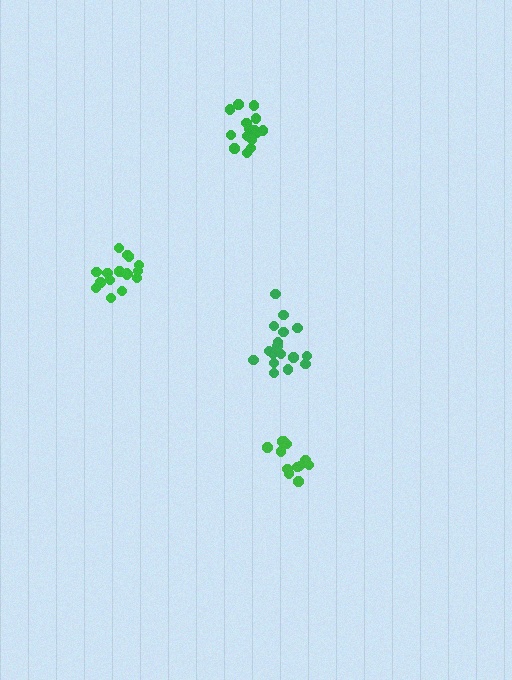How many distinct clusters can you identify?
There are 4 distinct clusters.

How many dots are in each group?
Group 1: 17 dots, Group 2: 12 dots, Group 3: 17 dots, Group 4: 16 dots (62 total).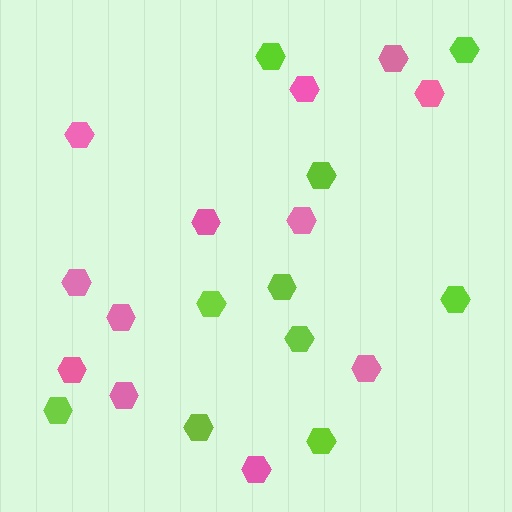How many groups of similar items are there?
There are 2 groups: one group of lime hexagons (10) and one group of pink hexagons (12).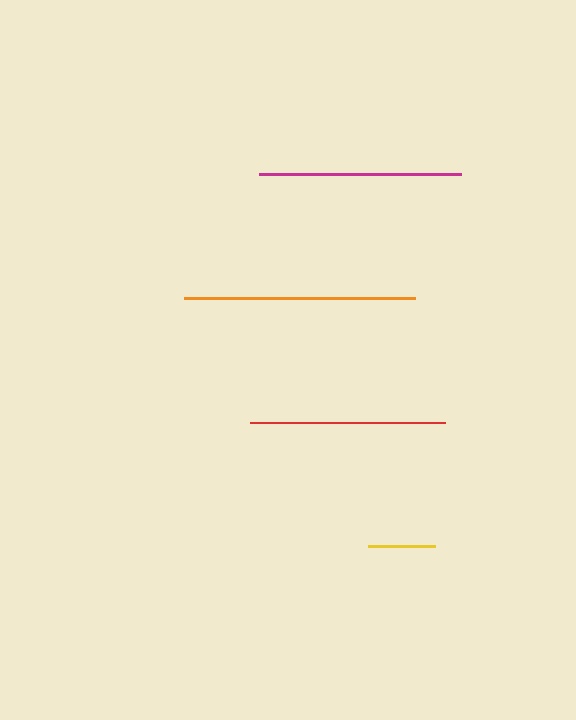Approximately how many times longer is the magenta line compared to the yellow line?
The magenta line is approximately 3.0 times the length of the yellow line.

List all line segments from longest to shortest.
From longest to shortest: orange, magenta, red, yellow.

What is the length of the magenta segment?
The magenta segment is approximately 202 pixels long.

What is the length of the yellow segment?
The yellow segment is approximately 67 pixels long.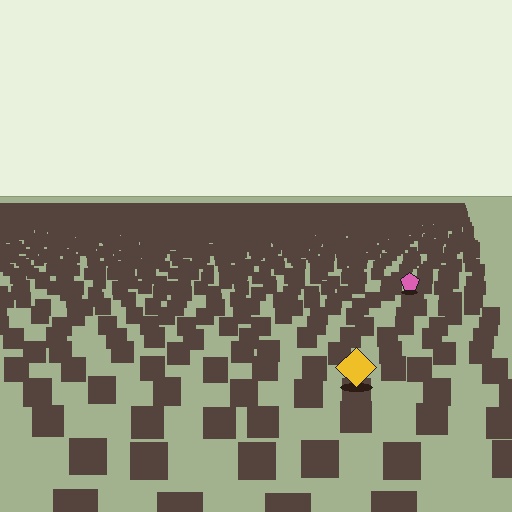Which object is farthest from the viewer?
The pink pentagon is farthest from the viewer. It appears smaller and the ground texture around it is denser.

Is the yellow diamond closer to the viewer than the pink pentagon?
Yes. The yellow diamond is closer — you can tell from the texture gradient: the ground texture is coarser near it.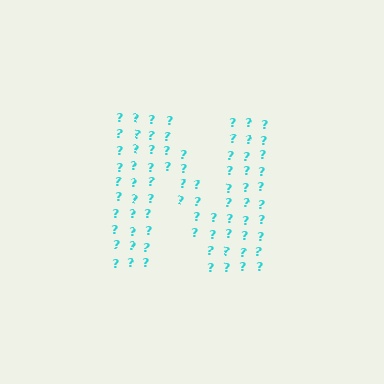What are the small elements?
The small elements are question marks.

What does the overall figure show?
The overall figure shows the letter N.